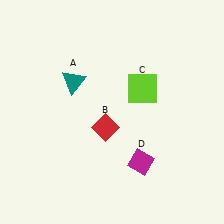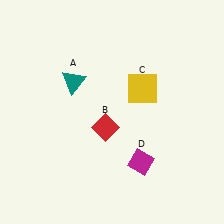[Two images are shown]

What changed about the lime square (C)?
In Image 1, C is lime. In Image 2, it changed to yellow.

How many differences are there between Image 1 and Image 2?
There is 1 difference between the two images.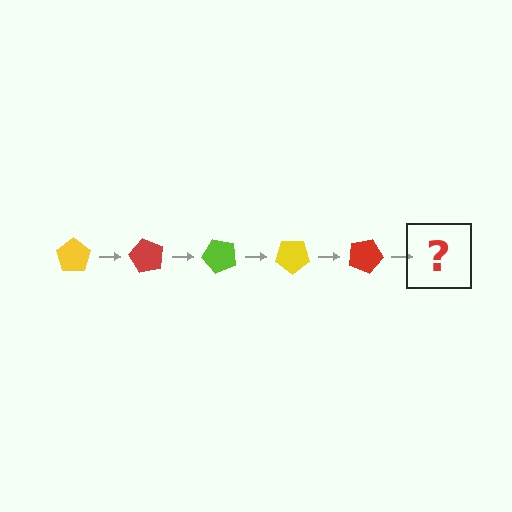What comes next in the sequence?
The next element should be a lime pentagon, rotated 300 degrees from the start.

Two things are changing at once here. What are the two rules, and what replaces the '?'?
The two rules are that it rotates 60 degrees each step and the color cycles through yellow, red, and lime. The '?' should be a lime pentagon, rotated 300 degrees from the start.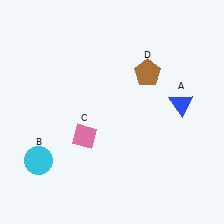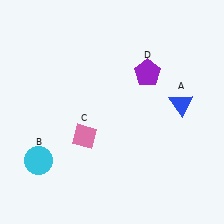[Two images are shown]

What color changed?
The pentagon (D) changed from brown in Image 1 to purple in Image 2.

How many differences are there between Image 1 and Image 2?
There is 1 difference between the two images.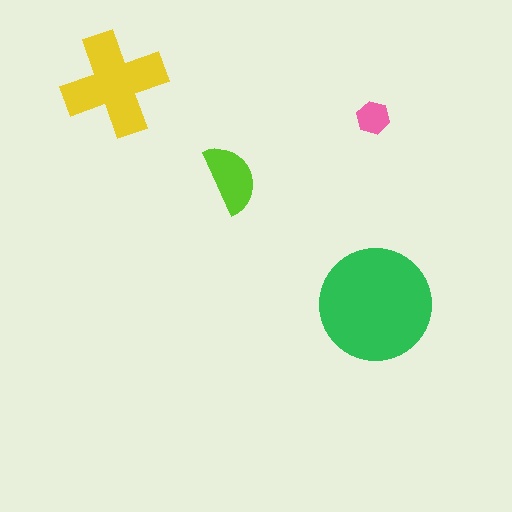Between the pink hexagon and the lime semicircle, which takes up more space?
The lime semicircle.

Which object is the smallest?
The pink hexagon.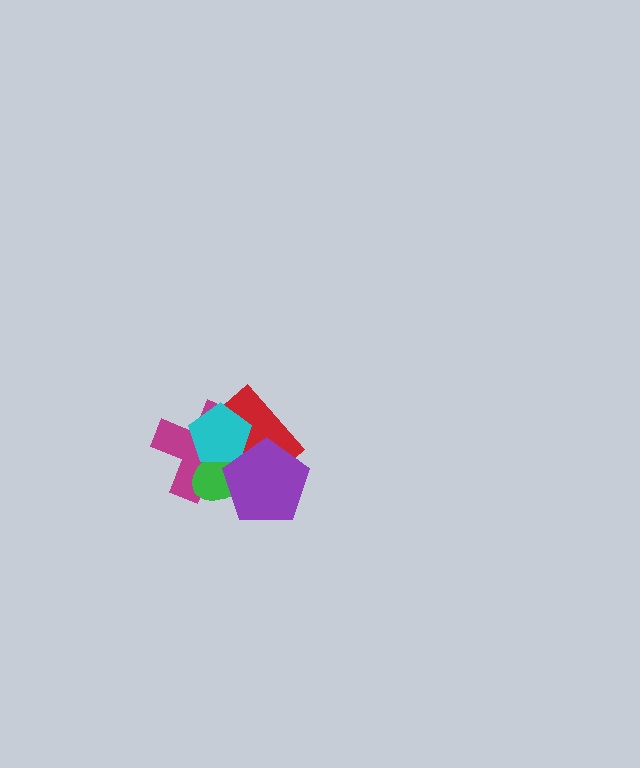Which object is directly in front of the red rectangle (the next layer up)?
The cyan pentagon is directly in front of the red rectangle.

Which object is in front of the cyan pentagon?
The purple pentagon is in front of the cyan pentagon.